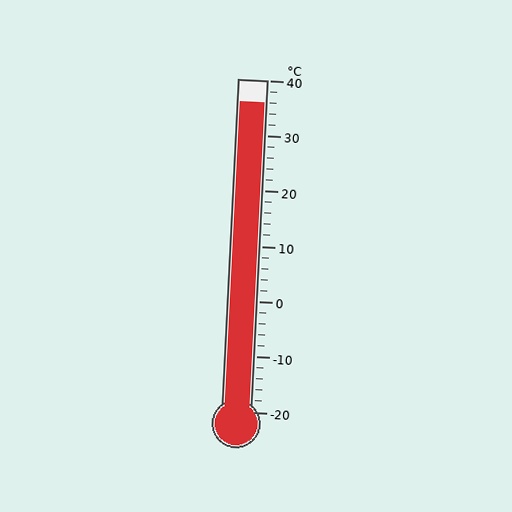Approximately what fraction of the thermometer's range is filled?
The thermometer is filled to approximately 95% of its range.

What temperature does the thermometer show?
The thermometer shows approximately 36°C.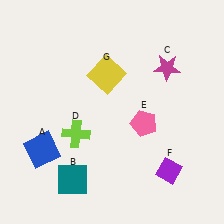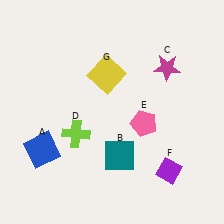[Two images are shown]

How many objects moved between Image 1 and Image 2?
1 object moved between the two images.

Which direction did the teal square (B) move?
The teal square (B) moved right.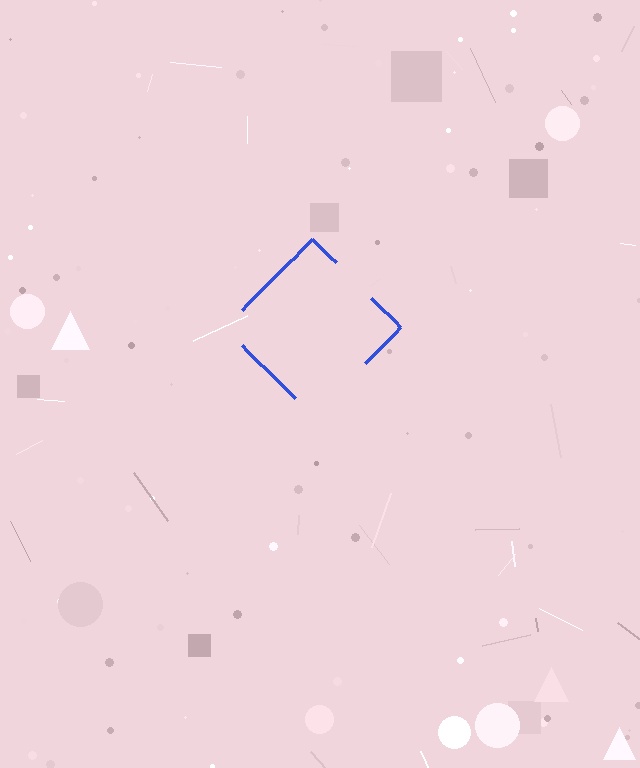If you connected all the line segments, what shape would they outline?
They would outline a diamond.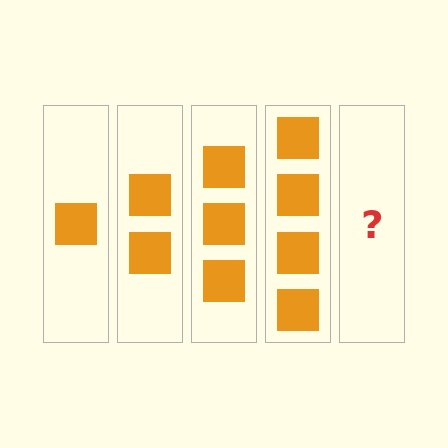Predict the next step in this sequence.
The next step is 5 squares.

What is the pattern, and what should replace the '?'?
The pattern is that each step adds one more square. The '?' should be 5 squares.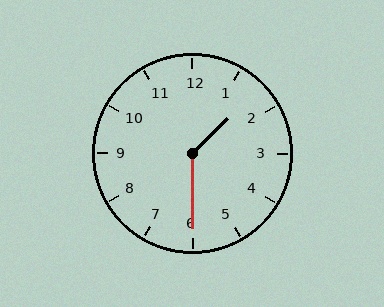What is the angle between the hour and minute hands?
Approximately 135 degrees.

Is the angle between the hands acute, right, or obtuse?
It is obtuse.